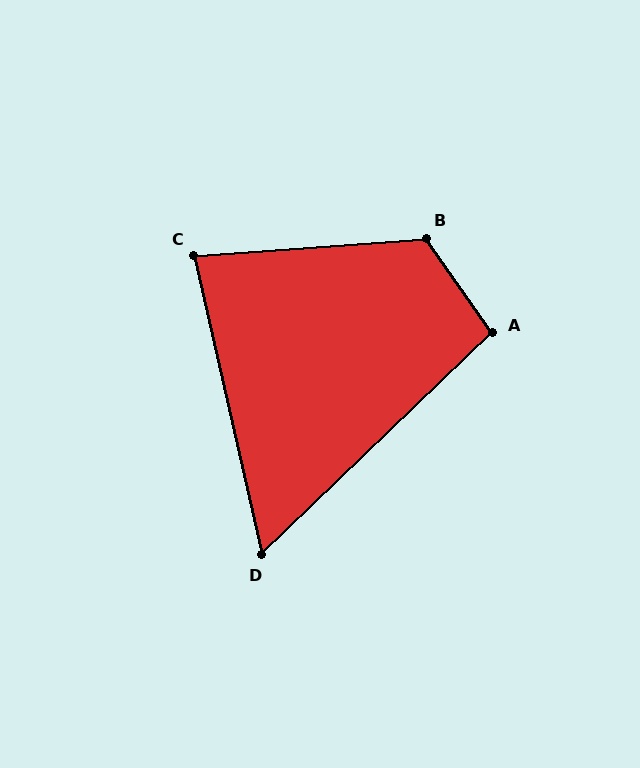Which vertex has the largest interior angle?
B, at approximately 121 degrees.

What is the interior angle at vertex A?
Approximately 99 degrees (obtuse).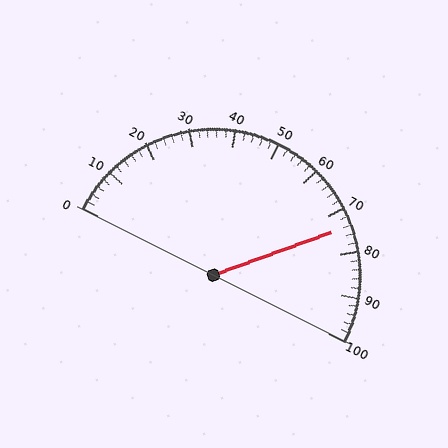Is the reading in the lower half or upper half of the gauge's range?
The reading is in the upper half of the range (0 to 100).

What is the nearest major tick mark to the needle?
The nearest major tick mark is 70.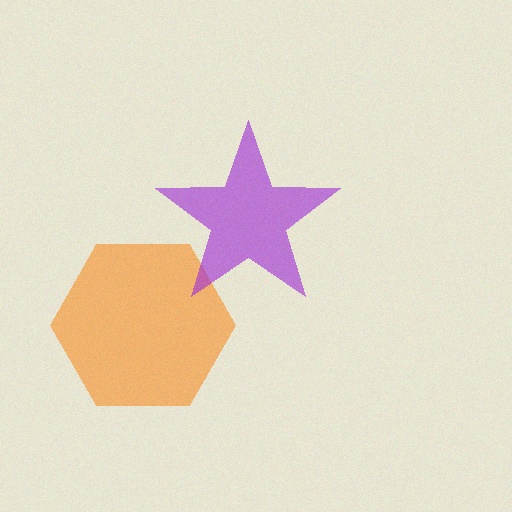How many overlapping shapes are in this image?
There are 2 overlapping shapes in the image.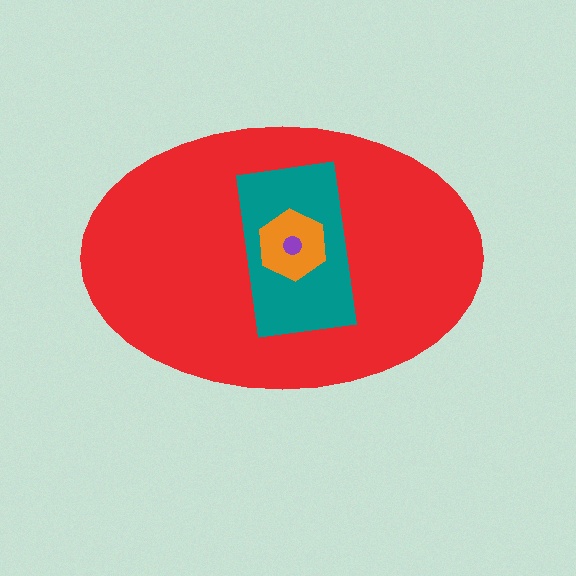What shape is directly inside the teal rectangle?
The orange hexagon.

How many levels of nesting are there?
4.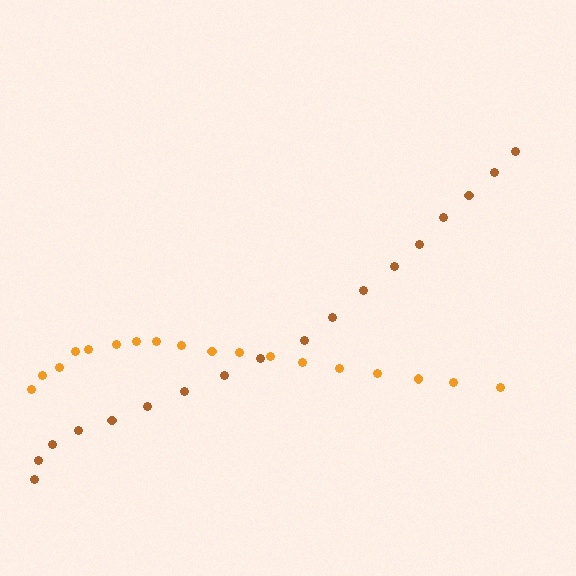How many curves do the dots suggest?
There are 2 distinct paths.